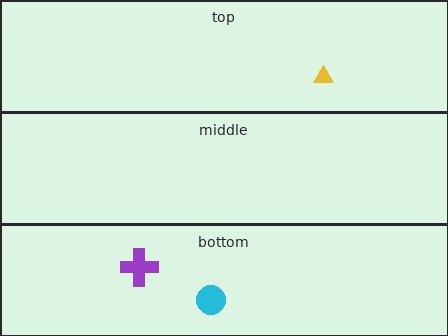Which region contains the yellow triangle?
The top region.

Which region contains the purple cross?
The bottom region.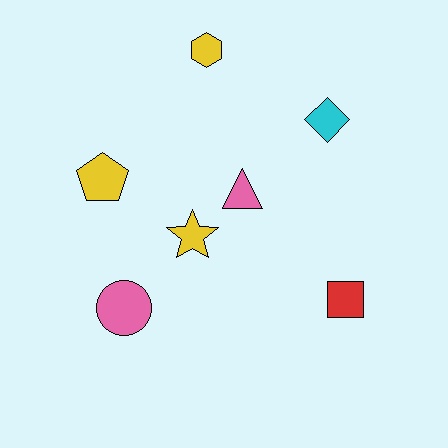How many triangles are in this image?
There is 1 triangle.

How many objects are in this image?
There are 7 objects.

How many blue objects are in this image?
There are no blue objects.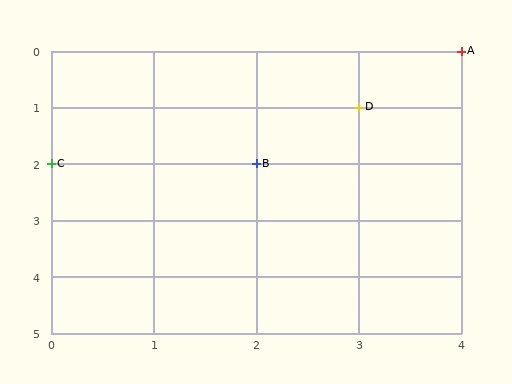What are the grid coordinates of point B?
Point B is at grid coordinates (2, 2).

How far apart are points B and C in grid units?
Points B and C are 2 columns apart.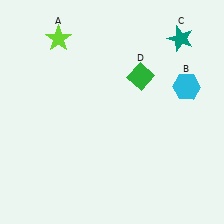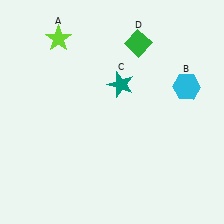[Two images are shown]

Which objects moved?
The objects that moved are: the teal star (C), the green diamond (D).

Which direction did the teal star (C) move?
The teal star (C) moved left.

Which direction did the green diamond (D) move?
The green diamond (D) moved up.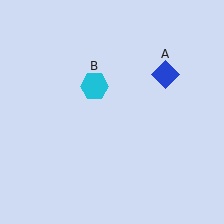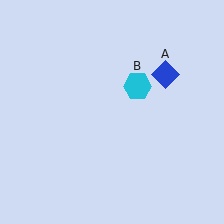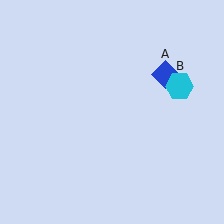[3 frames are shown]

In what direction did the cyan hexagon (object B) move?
The cyan hexagon (object B) moved right.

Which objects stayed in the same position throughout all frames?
Blue diamond (object A) remained stationary.